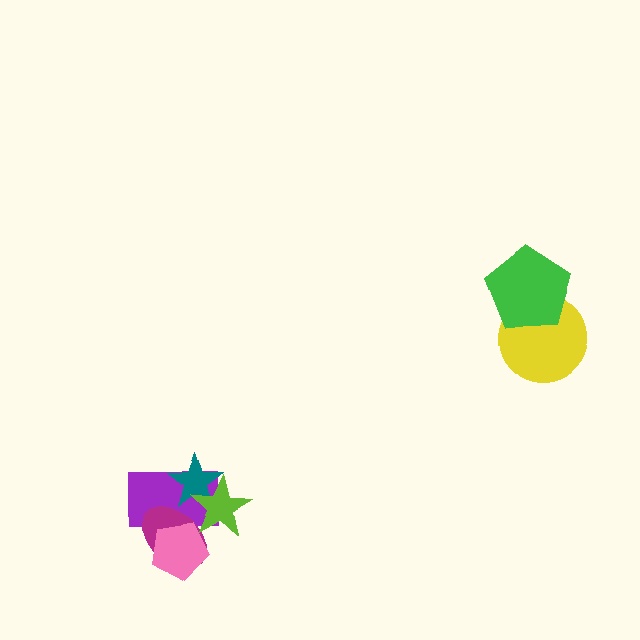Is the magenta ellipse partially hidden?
Yes, it is partially covered by another shape.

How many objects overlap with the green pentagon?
1 object overlaps with the green pentagon.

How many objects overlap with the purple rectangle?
4 objects overlap with the purple rectangle.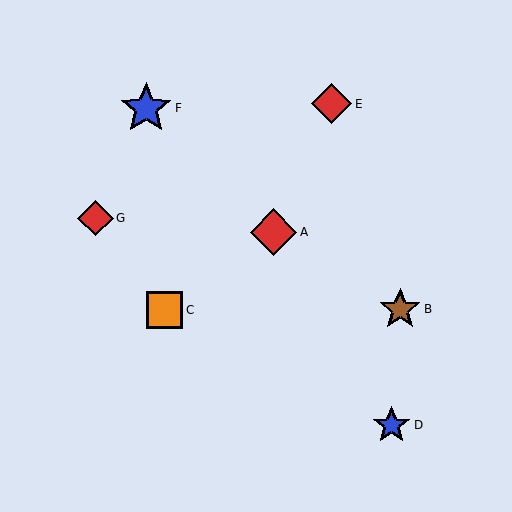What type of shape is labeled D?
Shape D is a blue star.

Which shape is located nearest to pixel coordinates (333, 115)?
The red diamond (labeled E) at (332, 104) is nearest to that location.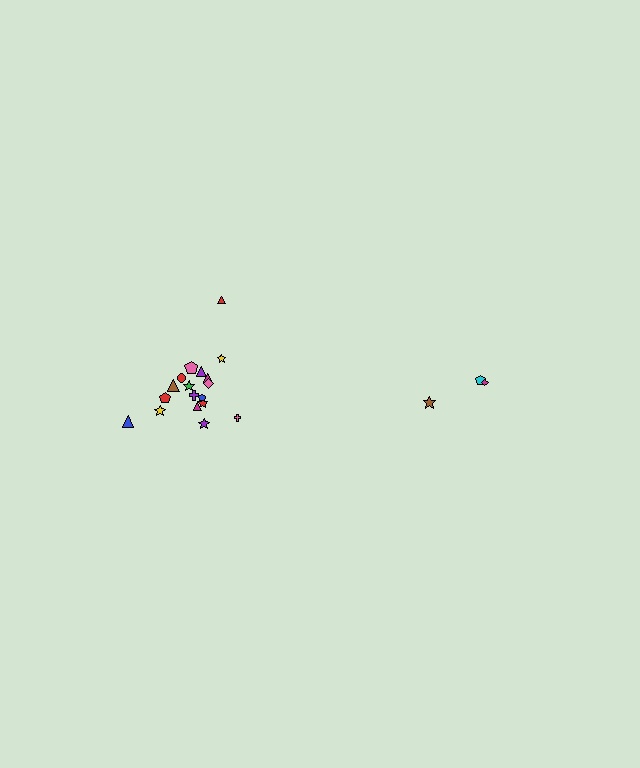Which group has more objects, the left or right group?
The left group.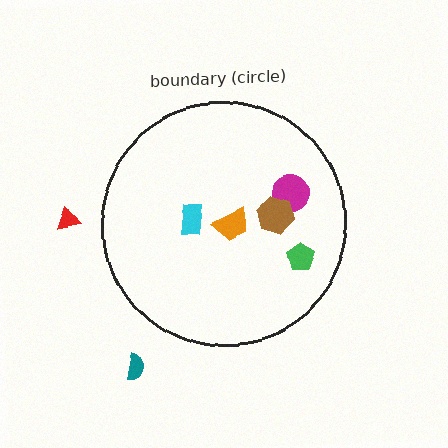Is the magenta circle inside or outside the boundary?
Inside.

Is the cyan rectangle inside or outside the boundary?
Inside.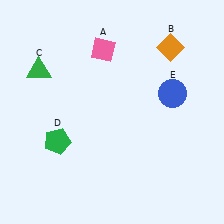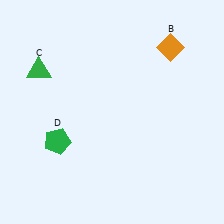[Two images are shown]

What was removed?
The blue circle (E), the pink diamond (A) were removed in Image 2.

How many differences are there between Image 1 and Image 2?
There are 2 differences between the two images.